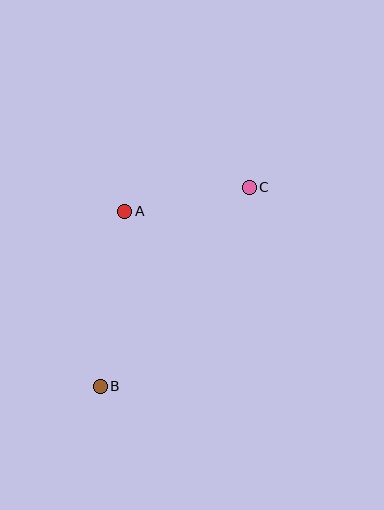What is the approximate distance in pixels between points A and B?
The distance between A and B is approximately 177 pixels.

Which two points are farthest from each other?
Points B and C are farthest from each other.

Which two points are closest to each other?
Points A and C are closest to each other.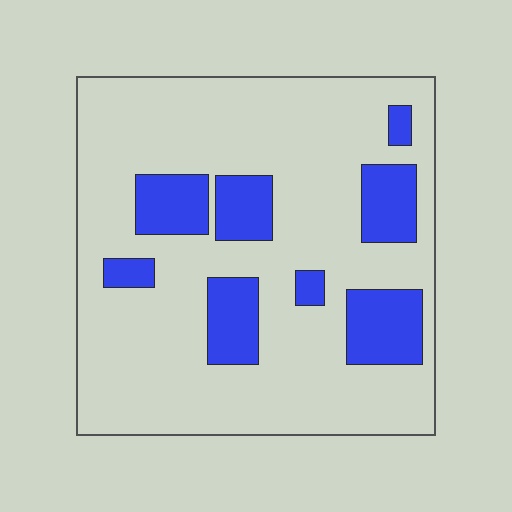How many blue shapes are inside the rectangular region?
8.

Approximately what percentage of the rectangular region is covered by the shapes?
Approximately 20%.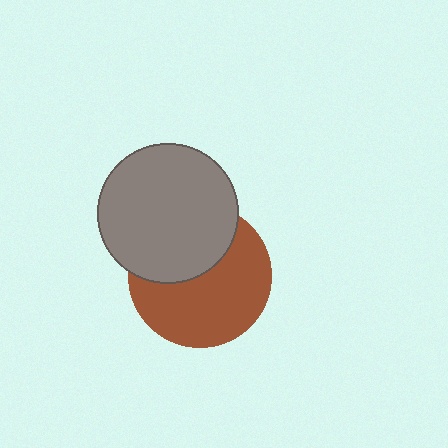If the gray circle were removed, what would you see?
You would see the complete brown circle.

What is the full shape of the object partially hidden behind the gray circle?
The partially hidden object is a brown circle.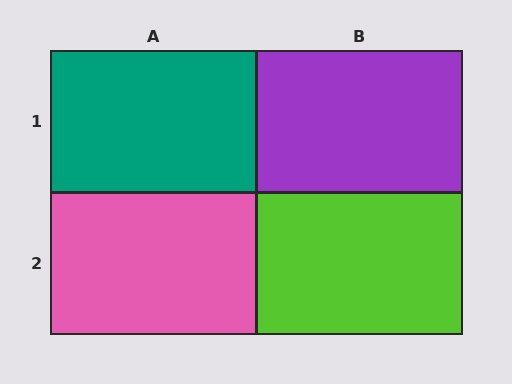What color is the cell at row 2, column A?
Pink.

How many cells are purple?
1 cell is purple.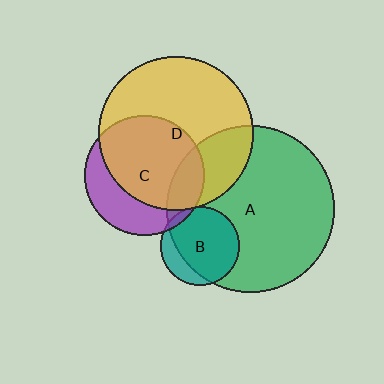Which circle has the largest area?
Circle A (green).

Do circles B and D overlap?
Yes.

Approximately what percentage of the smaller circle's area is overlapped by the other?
Approximately 5%.